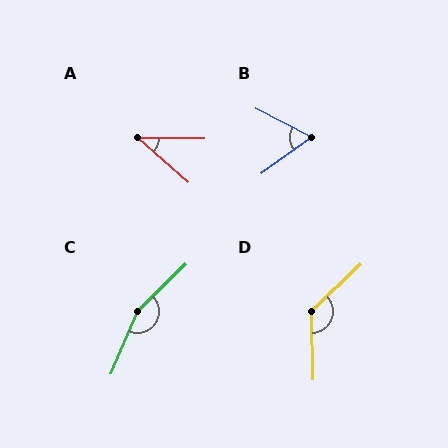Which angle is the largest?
C, at approximately 157 degrees.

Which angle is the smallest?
A, at approximately 41 degrees.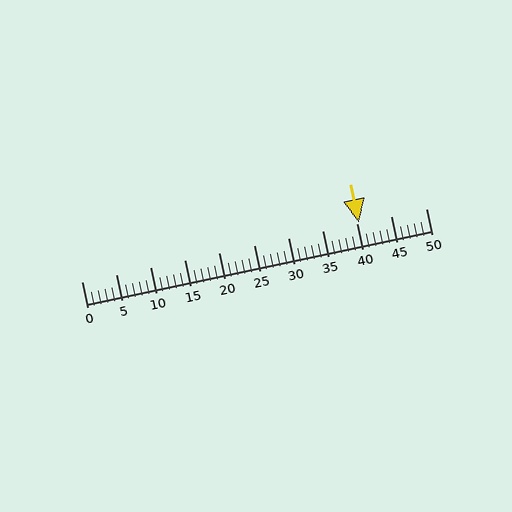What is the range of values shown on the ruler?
The ruler shows values from 0 to 50.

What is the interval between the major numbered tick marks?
The major tick marks are spaced 5 units apart.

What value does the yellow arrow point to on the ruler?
The yellow arrow points to approximately 40.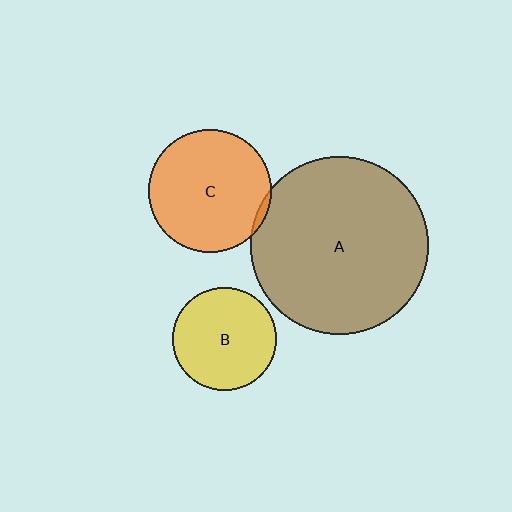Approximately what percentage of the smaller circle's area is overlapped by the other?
Approximately 5%.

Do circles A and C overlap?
Yes.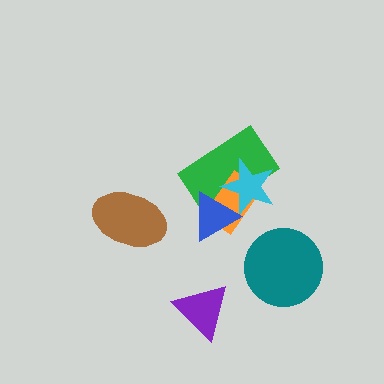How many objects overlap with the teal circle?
0 objects overlap with the teal circle.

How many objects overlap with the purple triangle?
0 objects overlap with the purple triangle.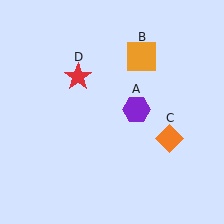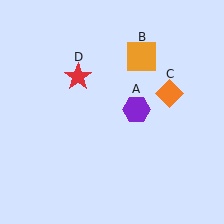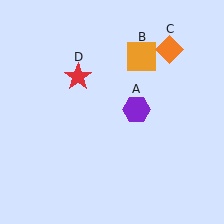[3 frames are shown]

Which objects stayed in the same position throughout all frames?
Purple hexagon (object A) and orange square (object B) and red star (object D) remained stationary.